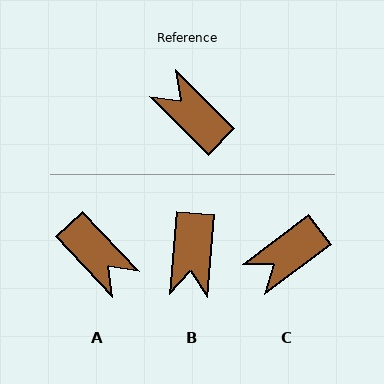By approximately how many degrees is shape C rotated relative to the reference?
Approximately 82 degrees counter-clockwise.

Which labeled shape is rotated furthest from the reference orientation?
A, about 178 degrees away.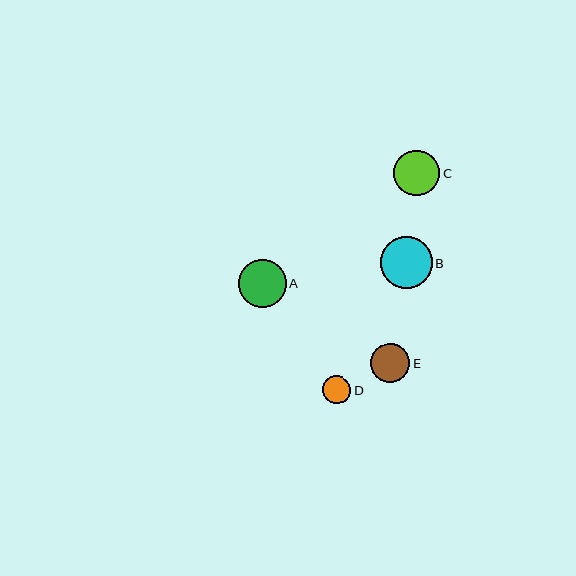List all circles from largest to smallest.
From largest to smallest: B, A, C, E, D.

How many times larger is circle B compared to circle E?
Circle B is approximately 1.3 times the size of circle E.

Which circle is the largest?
Circle B is the largest with a size of approximately 52 pixels.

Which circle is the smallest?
Circle D is the smallest with a size of approximately 28 pixels.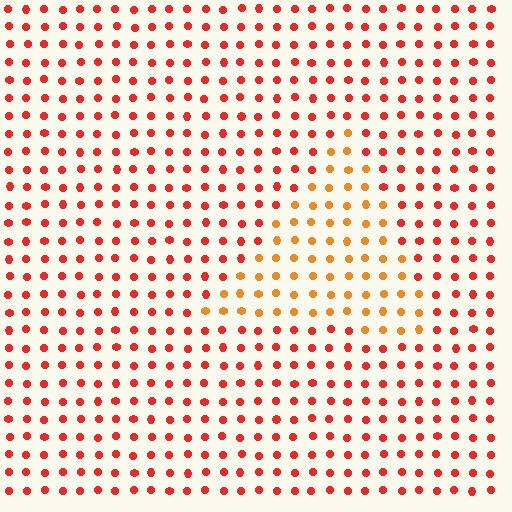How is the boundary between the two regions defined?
The boundary is defined purely by a slight shift in hue (about 30 degrees). Spacing, size, and orientation are identical on both sides.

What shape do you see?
I see a triangle.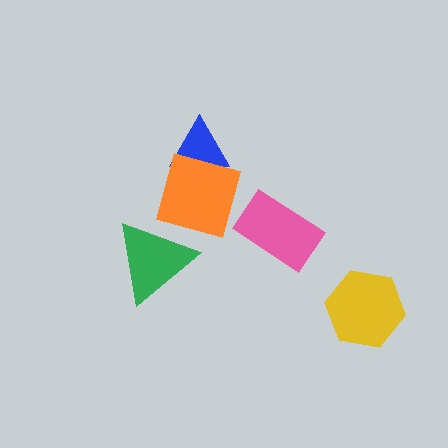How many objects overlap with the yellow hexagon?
0 objects overlap with the yellow hexagon.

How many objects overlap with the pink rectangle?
0 objects overlap with the pink rectangle.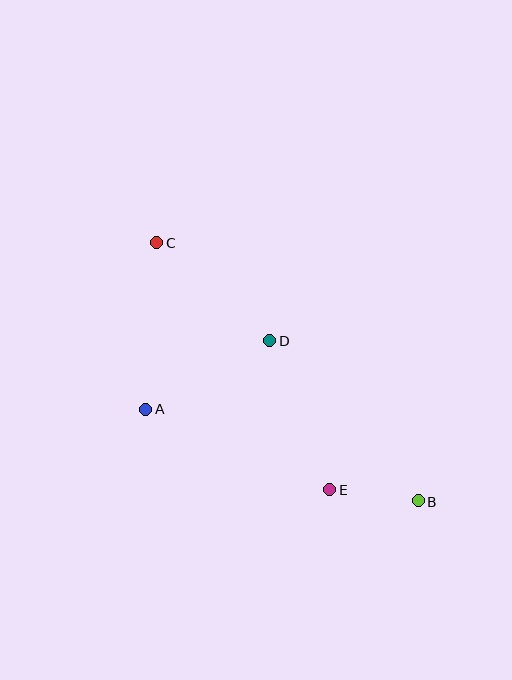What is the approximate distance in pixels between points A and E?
The distance between A and E is approximately 201 pixels.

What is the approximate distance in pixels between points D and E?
The distance between D and E is approximately 161 pixels.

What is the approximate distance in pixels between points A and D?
The distance between A and D is approximately 142 pixels.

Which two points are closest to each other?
Points B and E are closest to each other.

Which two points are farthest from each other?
Points B and C are farthest from each other.